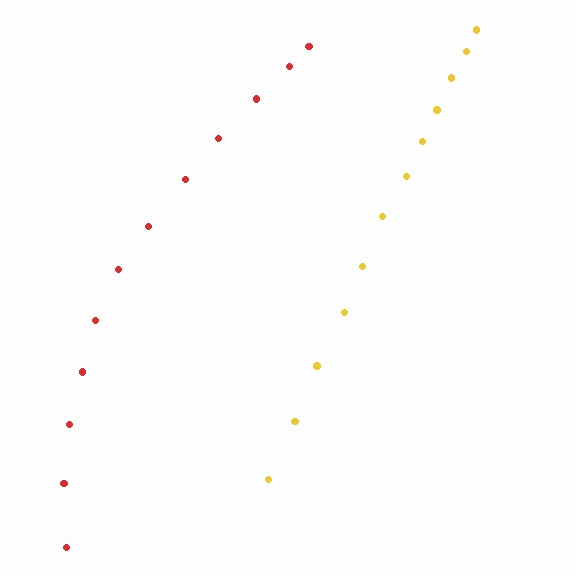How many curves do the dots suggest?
There are 2 distinct paths.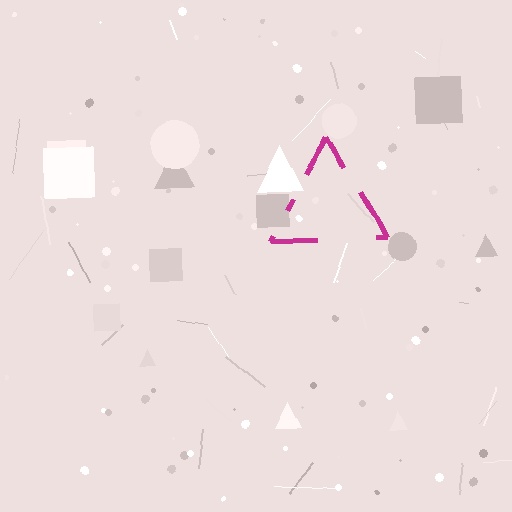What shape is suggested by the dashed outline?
The dashed outline suggests a triangle.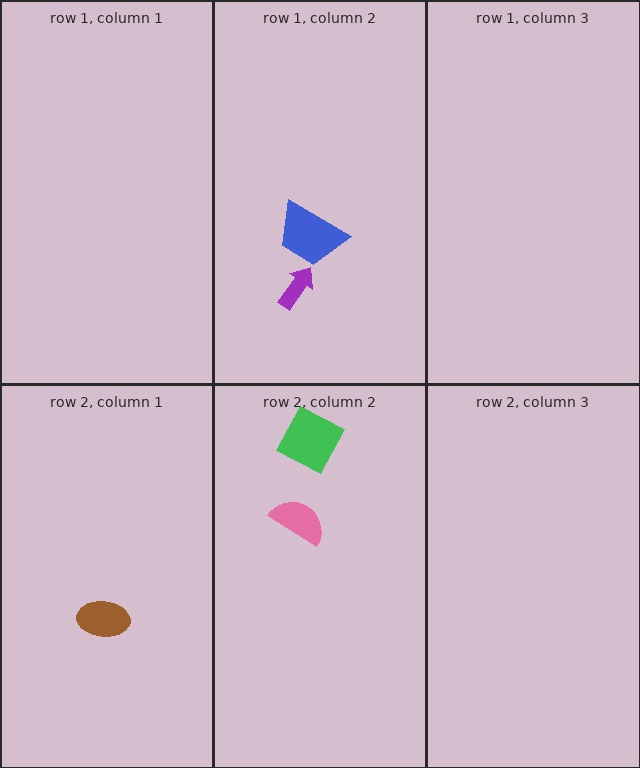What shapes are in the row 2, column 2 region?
The green diamond, the pink semicircle.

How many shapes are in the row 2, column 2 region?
2.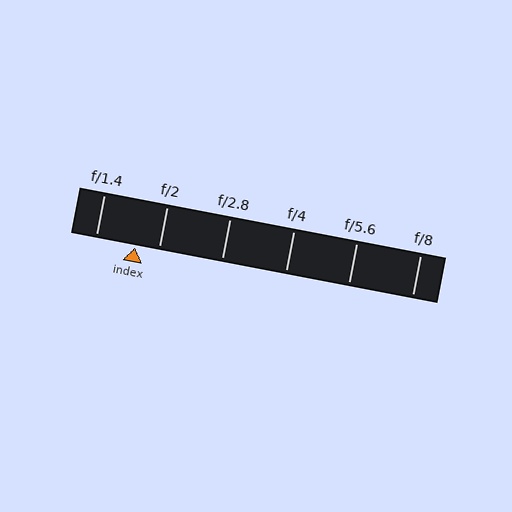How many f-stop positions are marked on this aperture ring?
There are 6 f-stop positions marked.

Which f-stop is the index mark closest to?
The index mark is closest to f/2.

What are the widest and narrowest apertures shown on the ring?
The widest aperture shown is f/1.4 and the narrowest is f/8.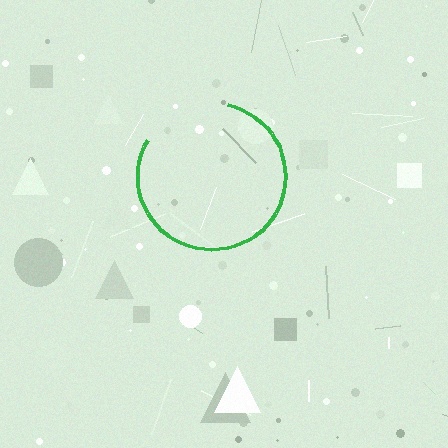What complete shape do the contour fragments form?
The contour fragments form a circle.